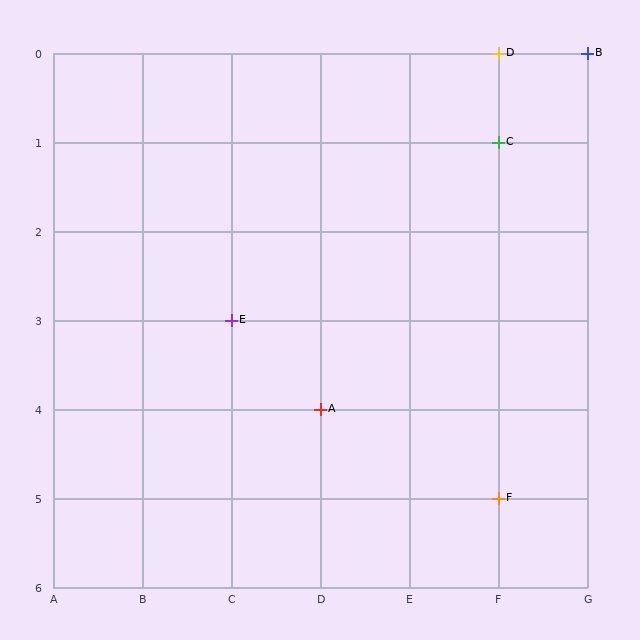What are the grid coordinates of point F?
Point F is at grid coordinates (F, 5).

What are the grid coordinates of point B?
Point B is at grid coordinates (G, 0).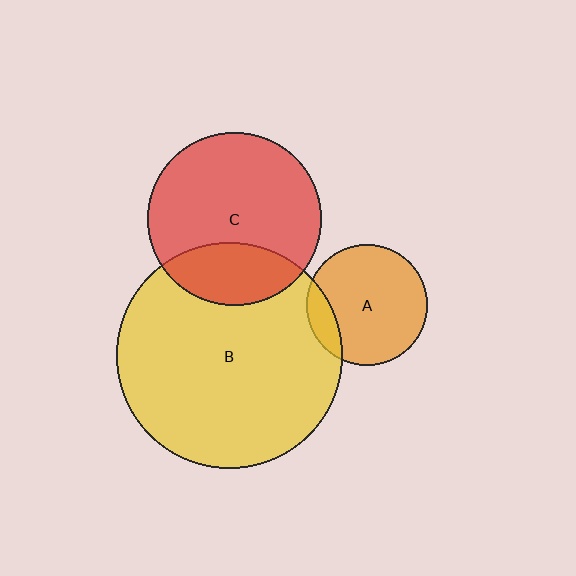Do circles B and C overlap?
Yes.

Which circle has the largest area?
Circle B (yellow).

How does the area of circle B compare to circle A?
Approximately 3.5 times.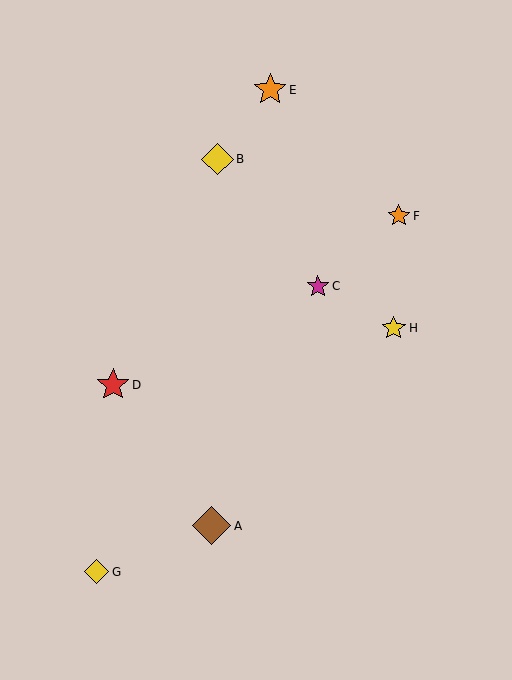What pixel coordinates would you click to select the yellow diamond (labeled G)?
Click at (97, 572) to select the yellow diamond G.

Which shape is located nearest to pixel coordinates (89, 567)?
The yellow diamond (labeled G) at (97, 572) is nearest to that location.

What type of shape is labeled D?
Shape D is a red star.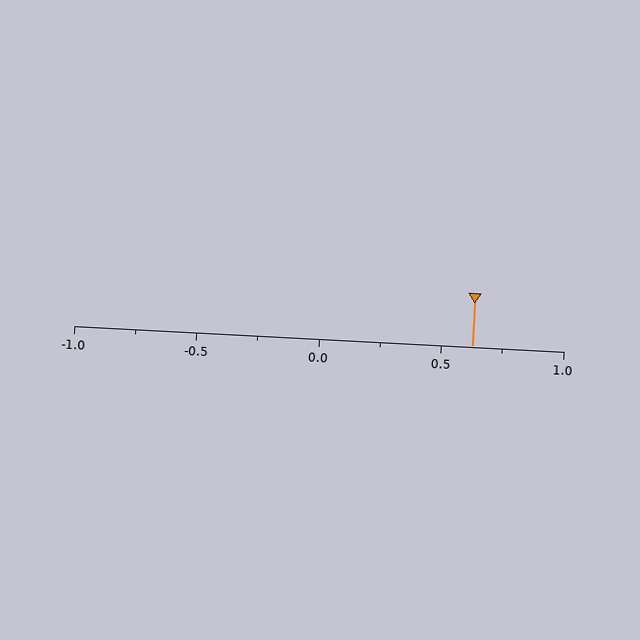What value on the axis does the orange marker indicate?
The marker indicates approximately 0.62.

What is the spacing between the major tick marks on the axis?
The major ticks are spaced 0.5 apart.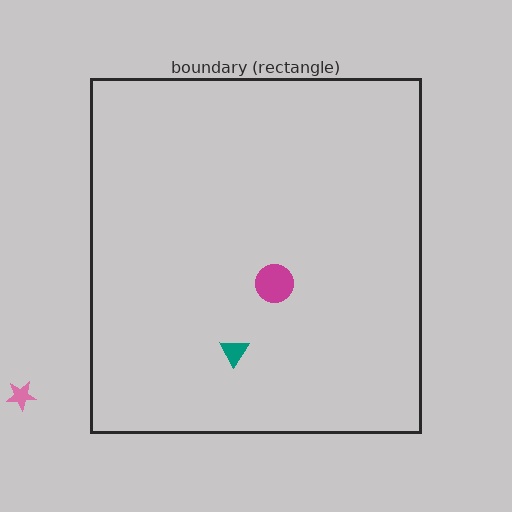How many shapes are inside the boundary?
2 inside, 1 outside.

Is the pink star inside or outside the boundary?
Outside.